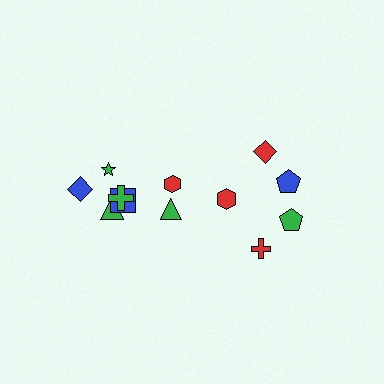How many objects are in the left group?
There are 7 objects.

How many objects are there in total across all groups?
There are 12 objects.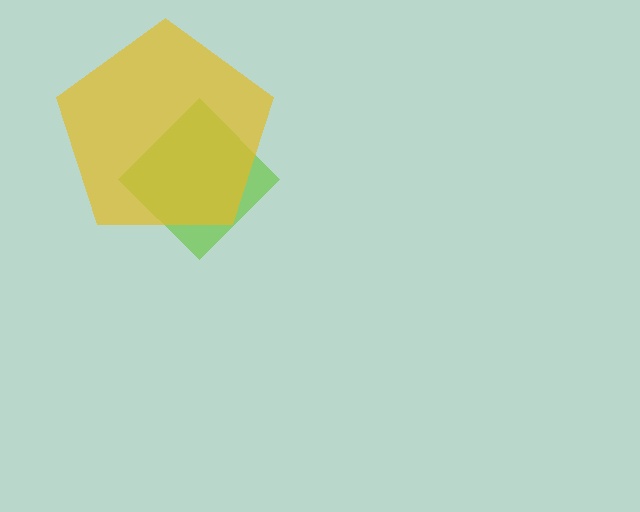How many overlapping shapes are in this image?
There are 2 overlapping shapes in the image.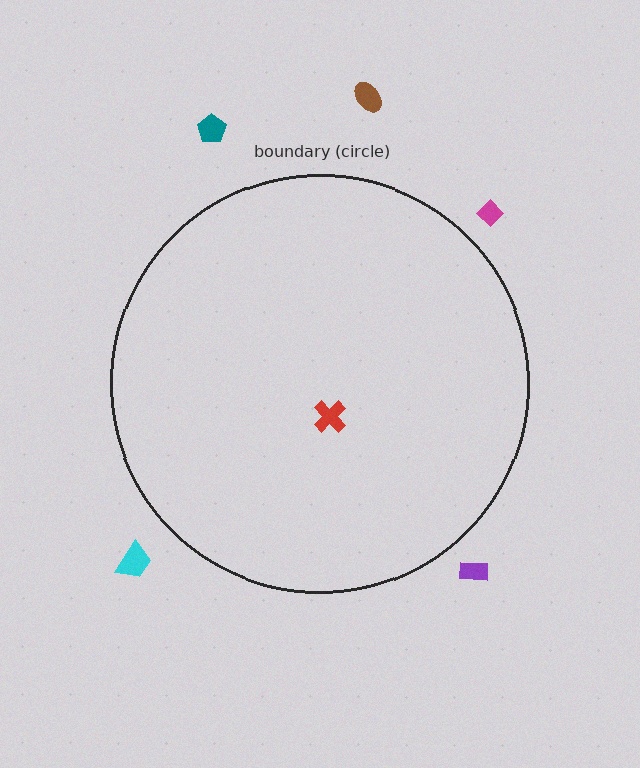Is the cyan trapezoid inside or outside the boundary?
Outside.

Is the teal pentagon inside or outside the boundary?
Outside.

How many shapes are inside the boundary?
1 inside, 5 outside.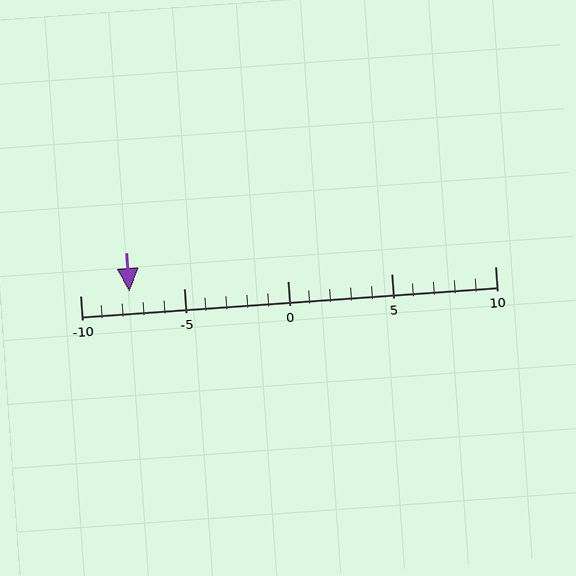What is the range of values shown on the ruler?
The ruler shows values from -10 to 10.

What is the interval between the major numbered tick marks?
The major tick marks are spaced 5 units apart.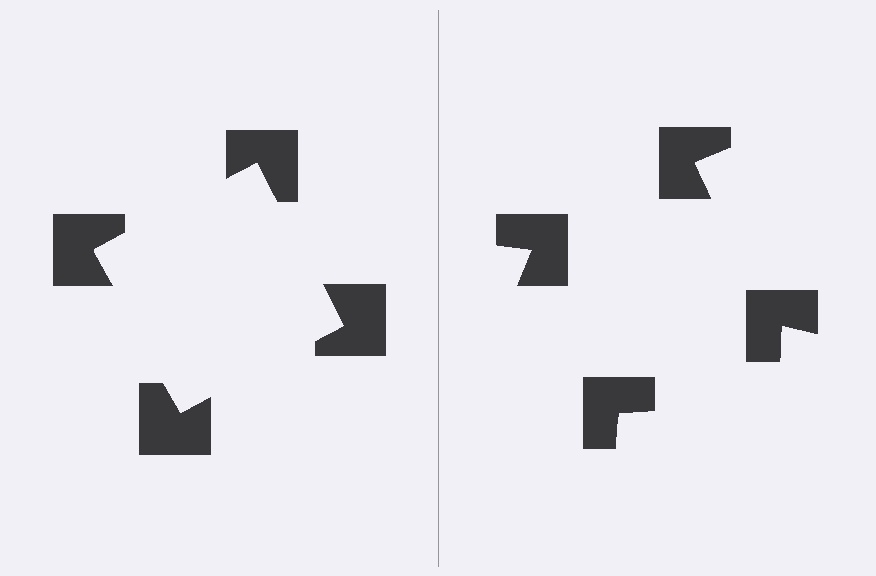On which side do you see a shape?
An illusory square appears on the left side. On the right side the wedge cuts are rotated, so no coherent shape forms.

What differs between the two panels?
The notched squares are positioned identically on both sides; only the wedge orientations differ. On the left they align to a square; on the right they are misaligned.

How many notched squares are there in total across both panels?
8 — 4 on each side.